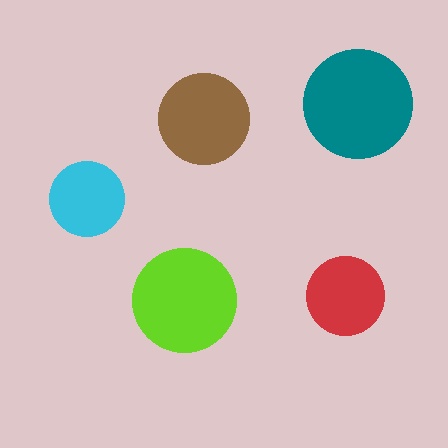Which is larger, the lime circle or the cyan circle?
The lime one.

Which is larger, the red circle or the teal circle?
The teal one.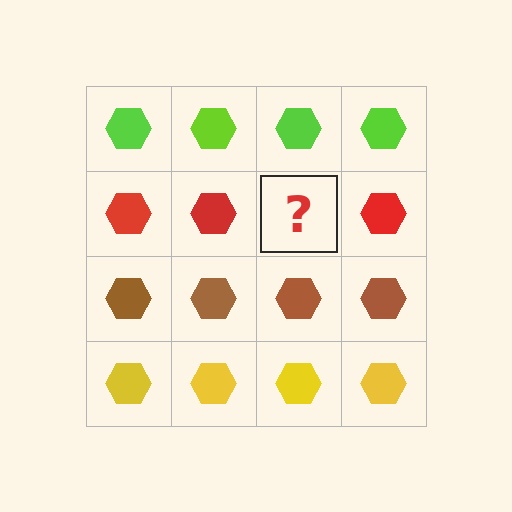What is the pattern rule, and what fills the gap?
The rule is that each row has a consistent color. The gap should be filled with a red hexagon.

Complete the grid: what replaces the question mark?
The question mark should be replaced with a red hexagon.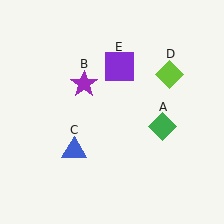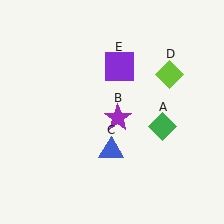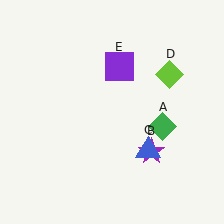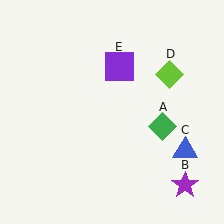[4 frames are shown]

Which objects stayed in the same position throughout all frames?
Green diamond (object A) and lime diamond (object D) and purple square (object E) remained stationary.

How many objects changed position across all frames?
2 objects changed position: purple star (object B), blue triangle (object C).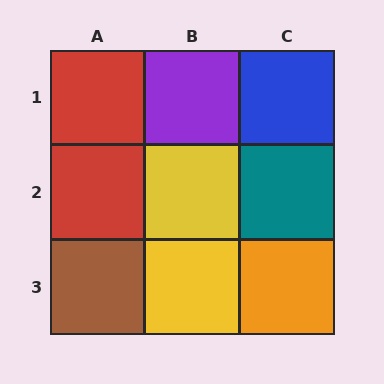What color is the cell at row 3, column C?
Orange.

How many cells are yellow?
2 cells are yellow.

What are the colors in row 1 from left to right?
Red, purple, blue.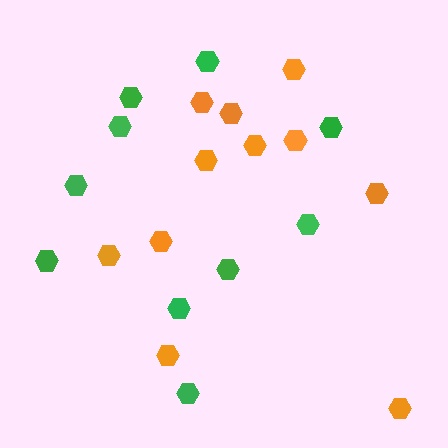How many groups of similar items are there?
There are 2 groups: one group of green hexagons (10) and one group of orange hexagons (11).